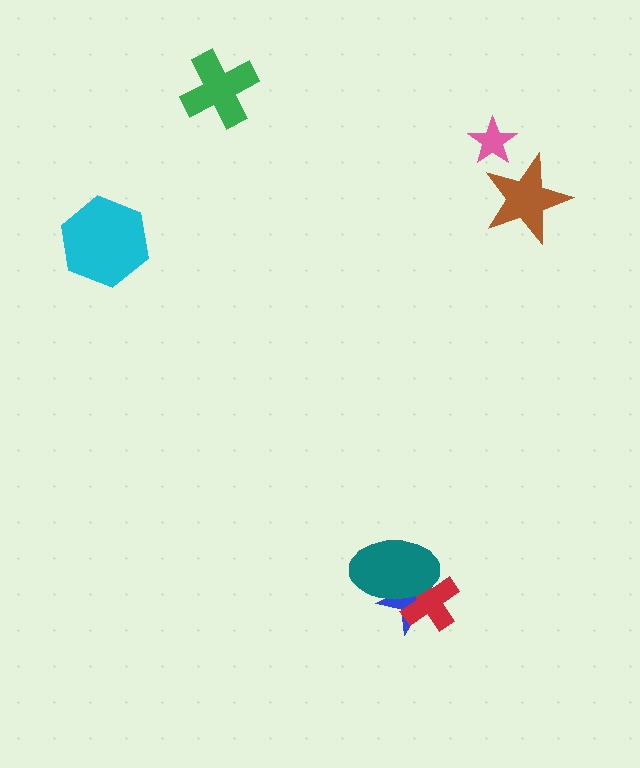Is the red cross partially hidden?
Yes, it is partially covered by another shape.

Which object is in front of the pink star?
The brown star is in front of the pink star.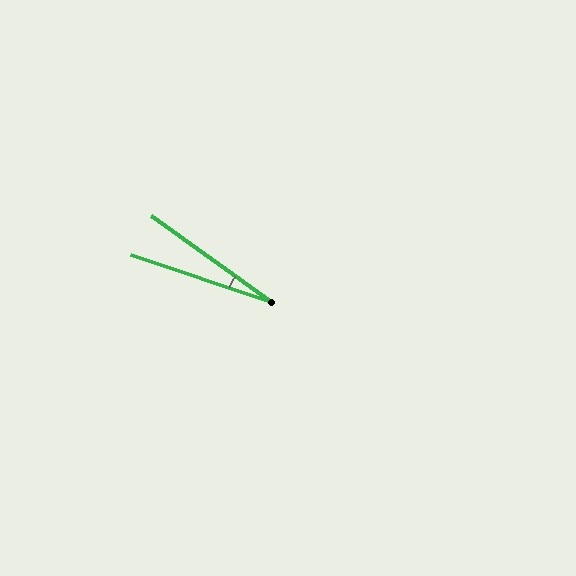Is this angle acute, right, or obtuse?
It is acute.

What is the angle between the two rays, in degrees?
Approximately 17 degrees.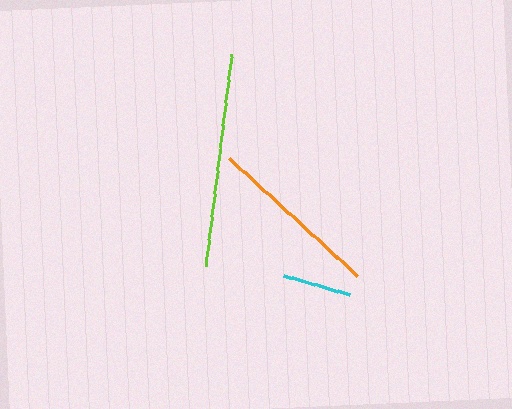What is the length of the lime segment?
The lime segment is approximately 214 pixels long.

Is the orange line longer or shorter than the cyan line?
The orange line is longer than the cyan line.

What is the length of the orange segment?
The orange segment is approximately 174 pixels long.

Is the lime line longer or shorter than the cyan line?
The lime line is longer than the cyan line.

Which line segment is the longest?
The lime line is the longest at approximately 214 pixels.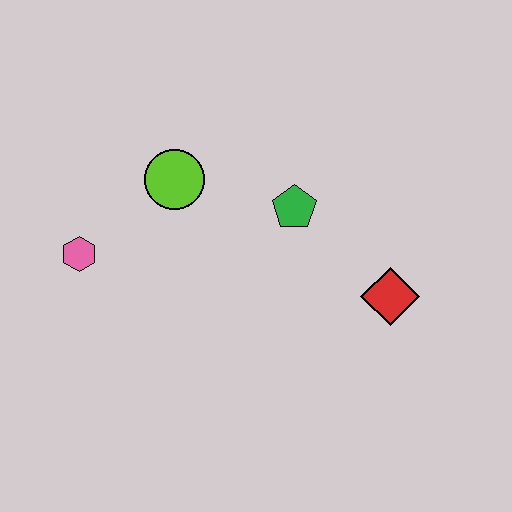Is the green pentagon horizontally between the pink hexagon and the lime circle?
No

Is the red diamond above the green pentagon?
No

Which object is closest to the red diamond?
The green pentagon is closest to the red diamond.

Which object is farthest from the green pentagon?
The pink hexagon is farthest from the green pentagon.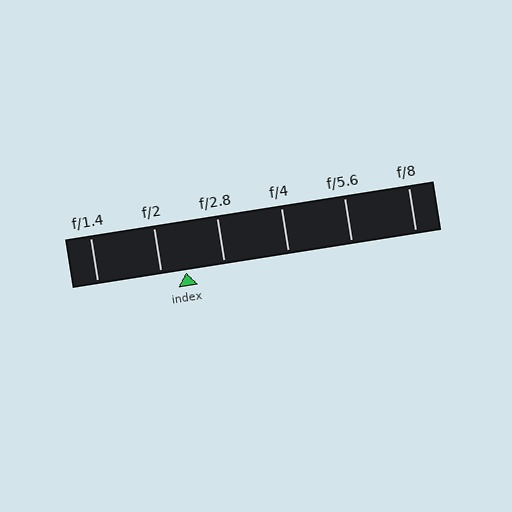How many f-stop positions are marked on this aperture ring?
There are 6 f-stop positions marked.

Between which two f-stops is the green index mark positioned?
The index mark is between f/2 and f/2.8.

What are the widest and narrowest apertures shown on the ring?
The widest aperture shown is f/1.4 and the narrowest is f/8.